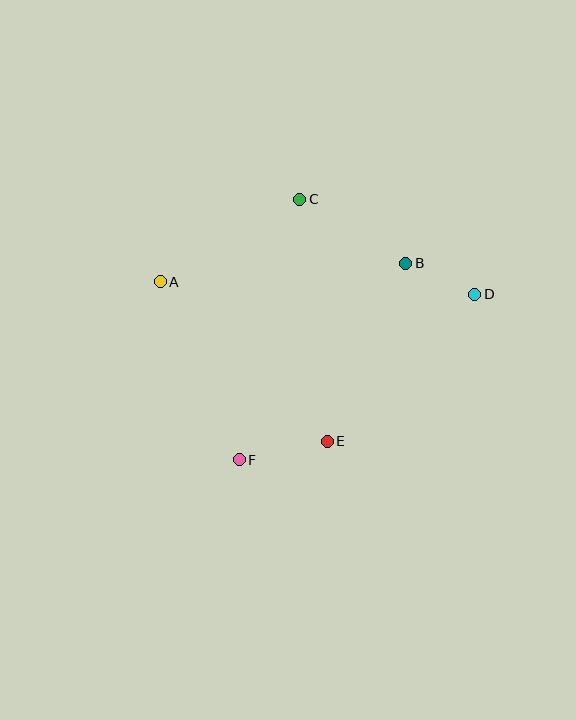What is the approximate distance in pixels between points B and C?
The distance between B and C is approximately 124 pixels.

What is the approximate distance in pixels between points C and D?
The distance between C and D is approximately 199 pixels.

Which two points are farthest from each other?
Points A and D are farthest from each other.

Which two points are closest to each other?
Points B and D are closest to each other.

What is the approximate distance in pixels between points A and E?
The distance between A and E is approximately 231 pixels.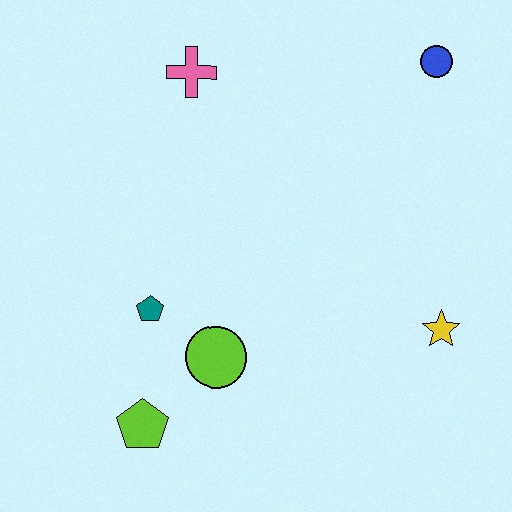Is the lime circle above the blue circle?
No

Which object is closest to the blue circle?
The pink cross is closest to the blue circle.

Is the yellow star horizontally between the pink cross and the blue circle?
No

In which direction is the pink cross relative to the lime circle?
The pink cross is above the lime circle.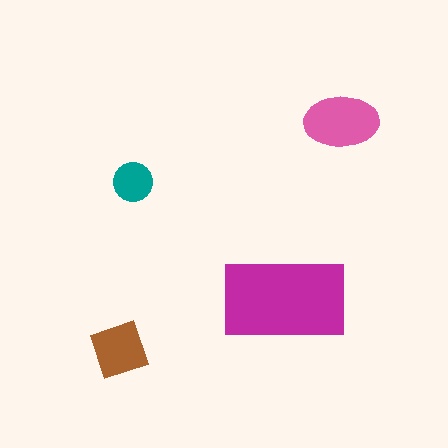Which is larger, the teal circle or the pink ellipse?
The pink ellipse.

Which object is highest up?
The pink ellipse is topmost.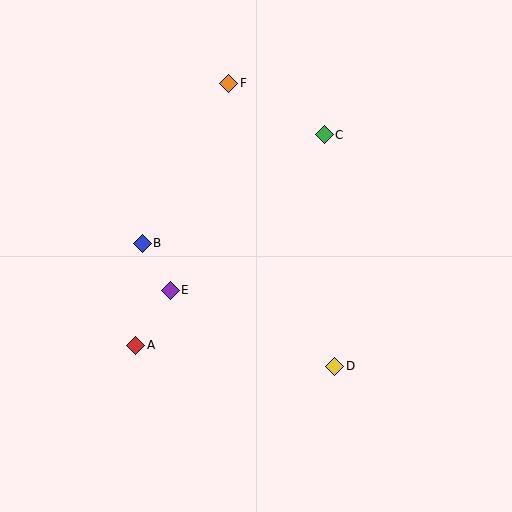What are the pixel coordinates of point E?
Point E is at (170, 290).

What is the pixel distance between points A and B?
The distance between A and B is 102 pixels.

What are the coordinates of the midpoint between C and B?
The midpoint between C and B is at (233, 189).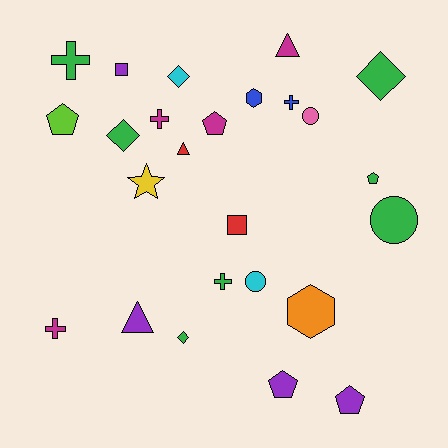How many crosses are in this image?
There are 5 crosses.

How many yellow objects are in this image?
There is 1 yellow object.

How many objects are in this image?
There are 25 objects.